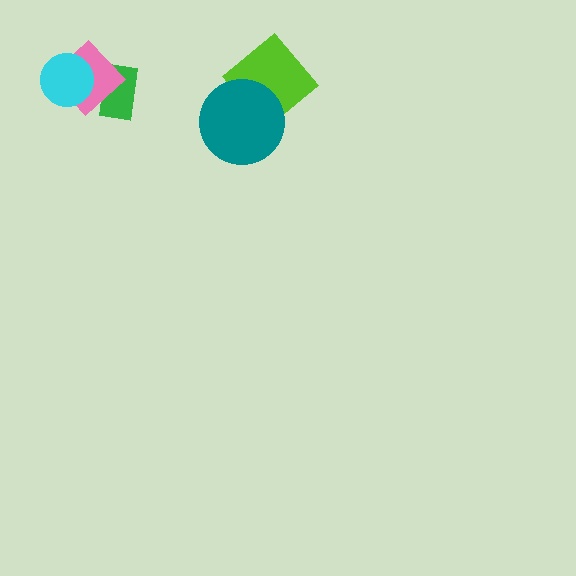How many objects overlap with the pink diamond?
2 objects overlap with the pink diamond.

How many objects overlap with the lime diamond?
1 object overlaps with the lime diamond.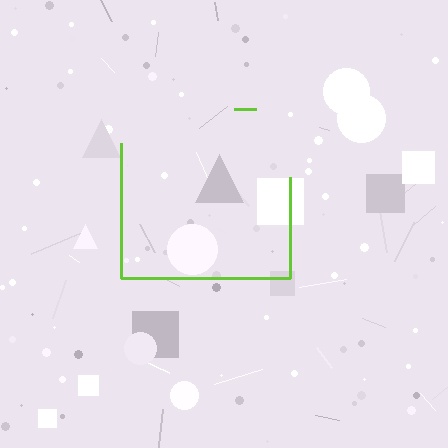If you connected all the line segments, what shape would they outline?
They would outline a square.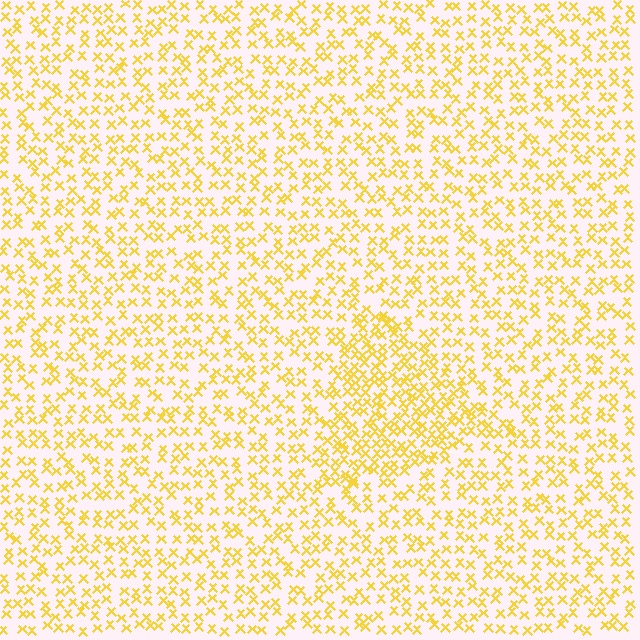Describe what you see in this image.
The image contains small yellow elements arranged at two different densities. A triangle-shaped region is visible where the elements are more densely packed than the surrounding area.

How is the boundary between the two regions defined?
The boundary is defined by a change in element density (approximately 1.8x ratio). All elements are the same color, size, and shape.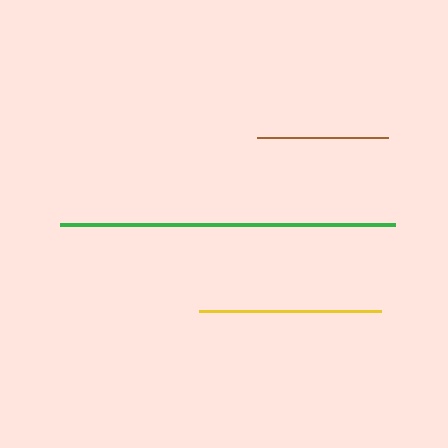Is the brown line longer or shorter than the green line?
The green line is longer than the brown line.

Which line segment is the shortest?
The brown line is the shortest at approximately 132 pixels.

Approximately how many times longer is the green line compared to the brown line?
The green line is approximately 2.5 times the length of the brown line.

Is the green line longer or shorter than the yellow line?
The green line is longer than the yellow line.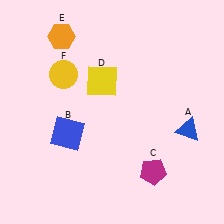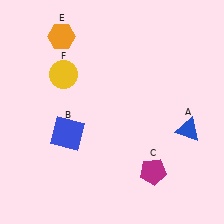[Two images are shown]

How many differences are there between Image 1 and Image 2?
There is 1 difference between the two images.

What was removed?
The yellow square (D) was removed in Image 2.